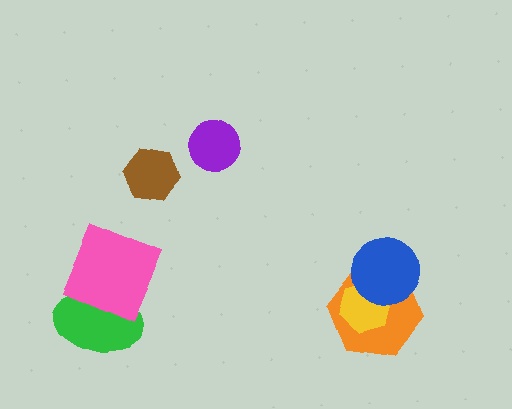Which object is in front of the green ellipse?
The pink square is in front of the green ellipse.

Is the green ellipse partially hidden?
Yes, it is partially covered by another shape.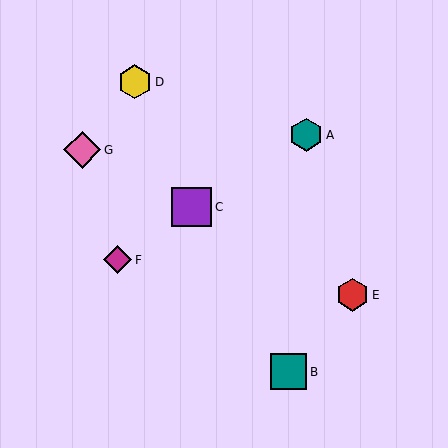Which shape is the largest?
The purple square (labeled C) is the largest.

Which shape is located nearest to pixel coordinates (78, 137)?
The pink diamond (labeled G) at (82, 150) is nearest to that location.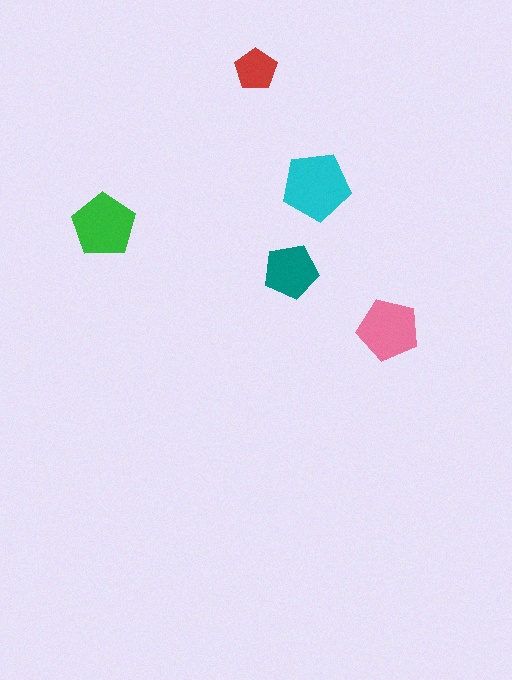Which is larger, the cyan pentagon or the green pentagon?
The cyan one.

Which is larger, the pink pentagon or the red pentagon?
The pink one.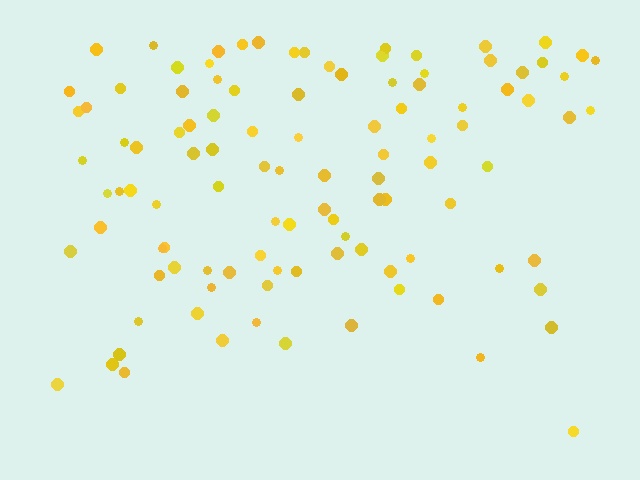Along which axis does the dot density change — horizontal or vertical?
Vertical.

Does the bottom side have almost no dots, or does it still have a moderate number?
Still a moderate number, just noticeably fewer than the top.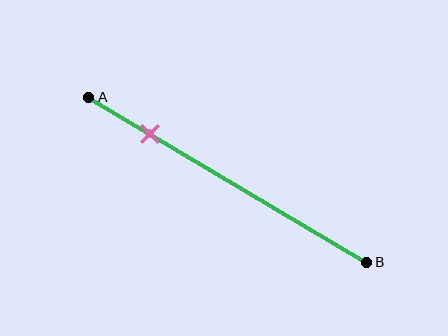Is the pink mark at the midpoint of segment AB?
No, the mark is at about 20% from A, not at the 50% midpoint.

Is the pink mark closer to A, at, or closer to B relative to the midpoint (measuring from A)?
The pink mark is closer to point A than the midpoint of segment AB.